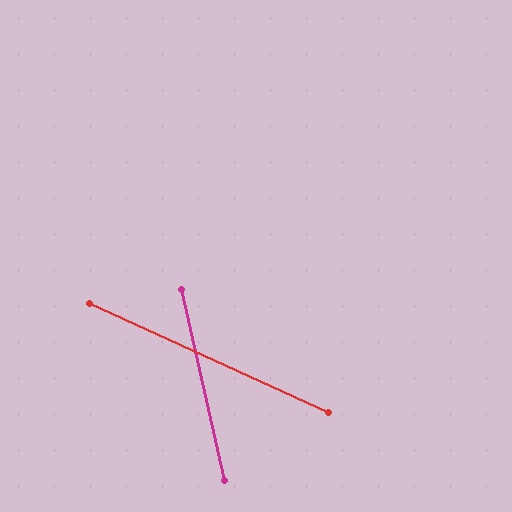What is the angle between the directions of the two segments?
Approximately 53 degrees.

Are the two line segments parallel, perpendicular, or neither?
Neither parallel nor perpendicular — they differ by about 53°.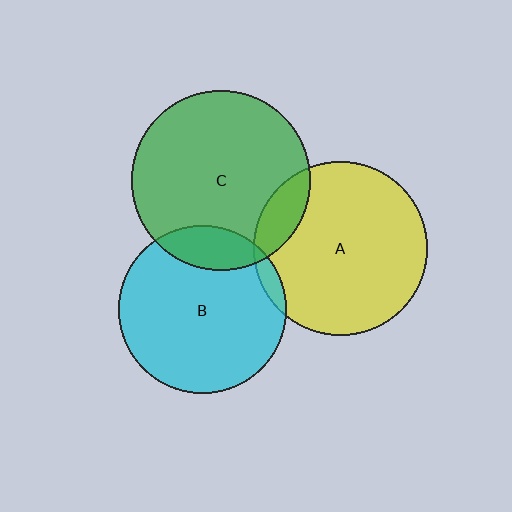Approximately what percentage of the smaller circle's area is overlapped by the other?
Approximately 10%.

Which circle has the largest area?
Circle C (green).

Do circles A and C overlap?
Yes.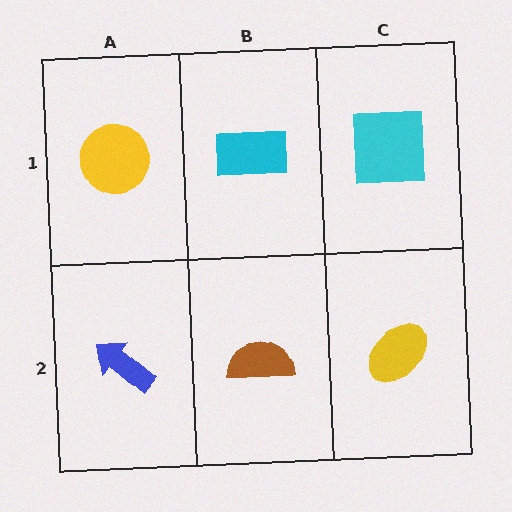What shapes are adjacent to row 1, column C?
A yellow ellipse (row 2, column C), a cyan rectangle (row 1, column B).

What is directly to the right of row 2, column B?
A yellow ellipse.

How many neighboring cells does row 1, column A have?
2.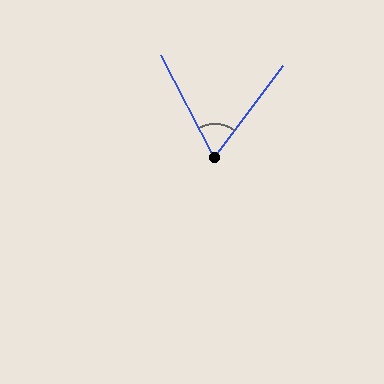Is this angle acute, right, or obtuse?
It is acute.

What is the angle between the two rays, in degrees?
Approximately 65 degrees.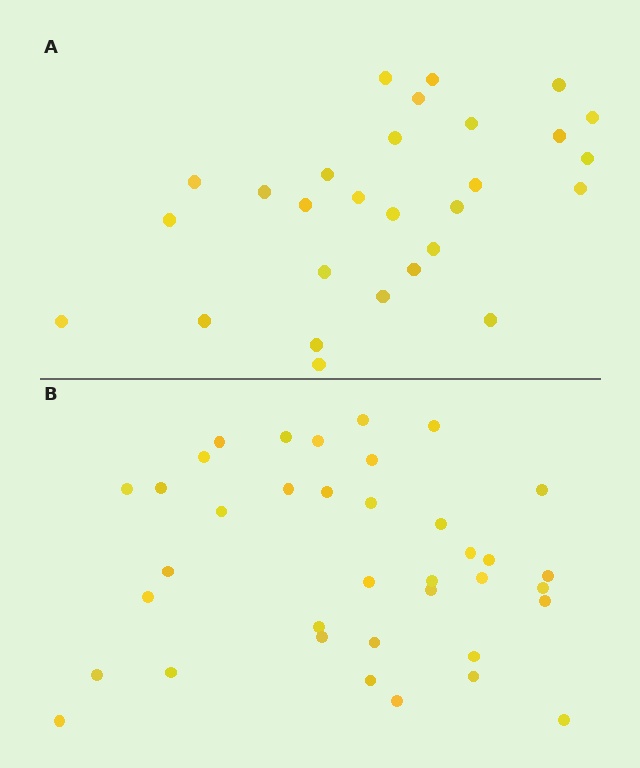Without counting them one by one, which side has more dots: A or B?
Region B (the bottom region) has more dots.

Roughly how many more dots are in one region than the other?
Region B has roughly 8 or so more dots than region A.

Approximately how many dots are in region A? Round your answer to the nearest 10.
About 30 dots. (The exact count is 28, which rounds to 30.)